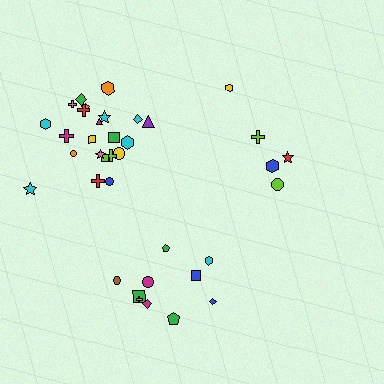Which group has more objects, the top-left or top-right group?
The top-left group.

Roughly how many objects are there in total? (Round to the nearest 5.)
Roughly 35 objects in total.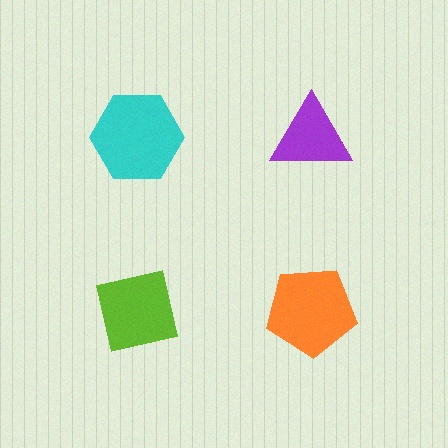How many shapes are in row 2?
2 shapes.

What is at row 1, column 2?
A purple triangle.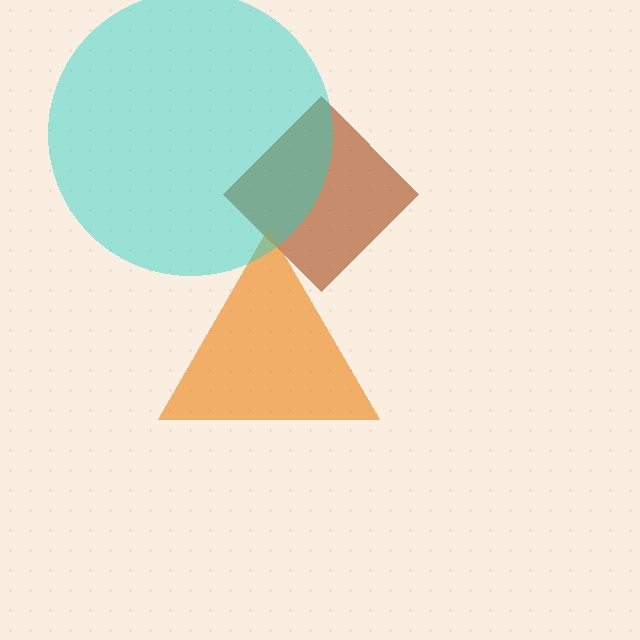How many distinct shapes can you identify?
There are 3 distinct shapes: a brown diamond, an orange triangle, a cyan circle.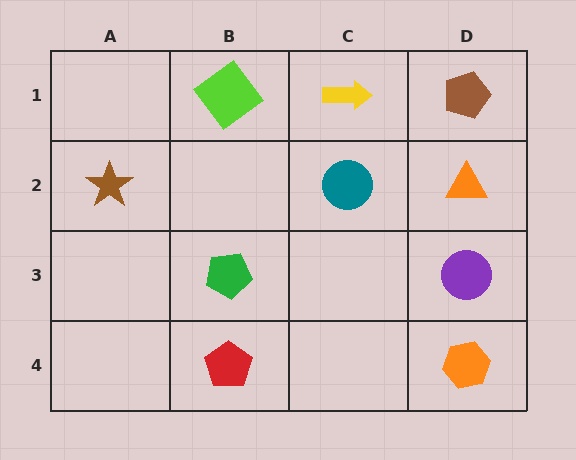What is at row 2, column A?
A brown star.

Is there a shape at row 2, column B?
No, that cell is empty.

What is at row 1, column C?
A yellow arrow.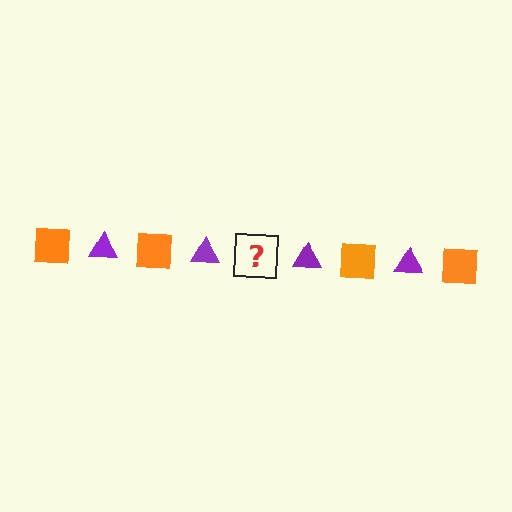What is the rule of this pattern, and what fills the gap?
The rule is that the pattern alternates between orange square and purple triangle. The gap should be filled with an orange square.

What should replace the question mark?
The question mark should be replaced with an orange square.